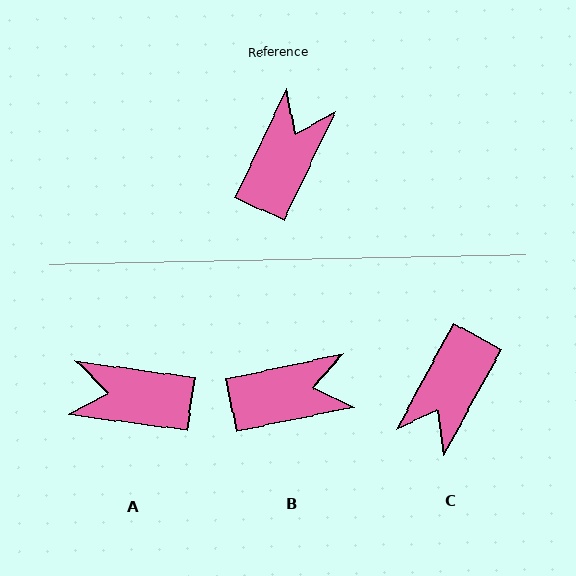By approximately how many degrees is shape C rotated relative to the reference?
Approximately 177 degrees counter-clockwise.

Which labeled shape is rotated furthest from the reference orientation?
C, about 177 degrees away.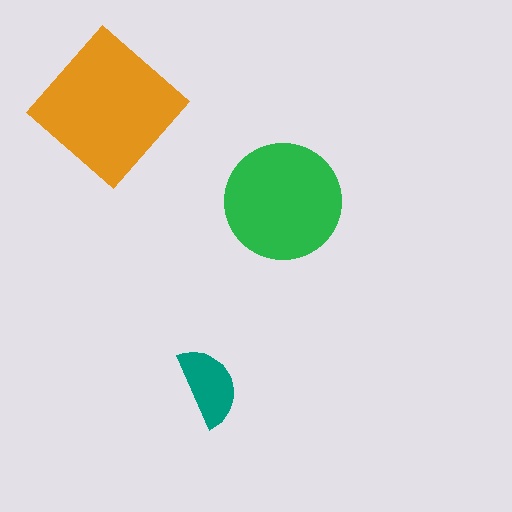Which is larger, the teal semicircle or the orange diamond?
The orange diamond.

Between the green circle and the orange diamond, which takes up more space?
The orange diamond.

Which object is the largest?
The orange diamond.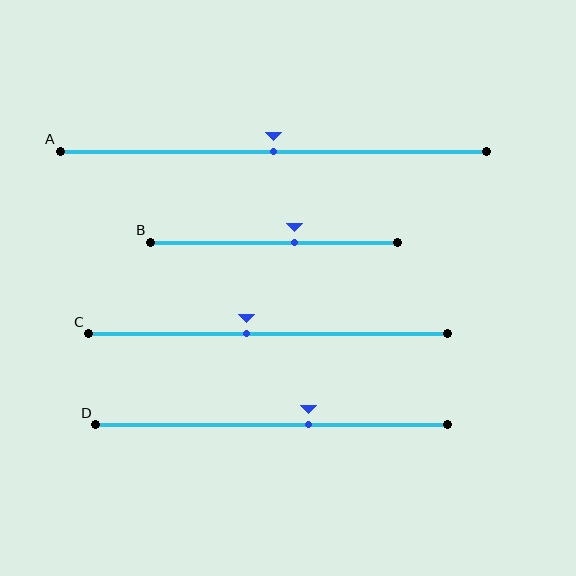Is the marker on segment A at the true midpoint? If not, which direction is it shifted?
Yes, the marker on segment A is at the true midpoint.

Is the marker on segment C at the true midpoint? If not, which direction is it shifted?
No, the marker on segment C is shifted to the left by about 6% of the segment length.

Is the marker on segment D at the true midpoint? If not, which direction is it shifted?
No, the marker on segment D is shifted to the right by about 11% of the segment length.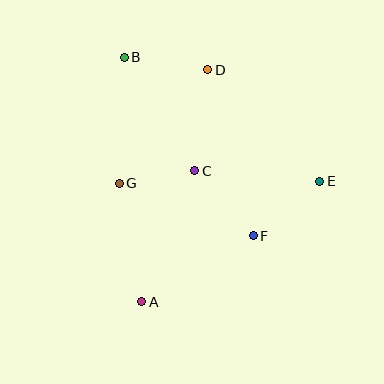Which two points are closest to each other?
Points C and G are closest to each other.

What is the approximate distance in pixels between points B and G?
The distance between B and G is approximately 126 pixels.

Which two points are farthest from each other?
Points A and B are farthest from each other.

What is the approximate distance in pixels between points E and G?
The distance between E and G is approximately 200 pixels.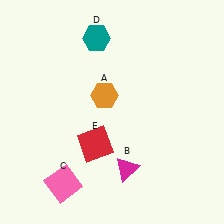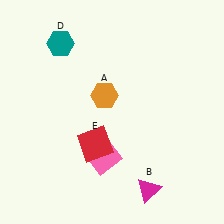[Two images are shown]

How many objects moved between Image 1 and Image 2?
3 objects moved between the two images.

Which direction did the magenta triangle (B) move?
The magenta triangle (B) moved right.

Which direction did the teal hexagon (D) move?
The teal hexagon (D) moved left.